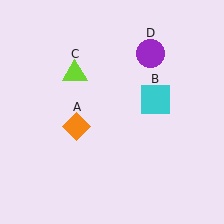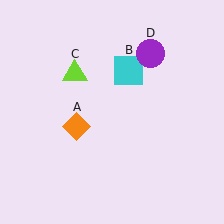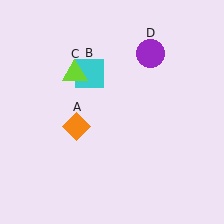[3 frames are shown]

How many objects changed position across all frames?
1 object changed position: cyan square (object B).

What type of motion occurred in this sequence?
The cyan square (object B) rotated counterclockwise around the center of the scene.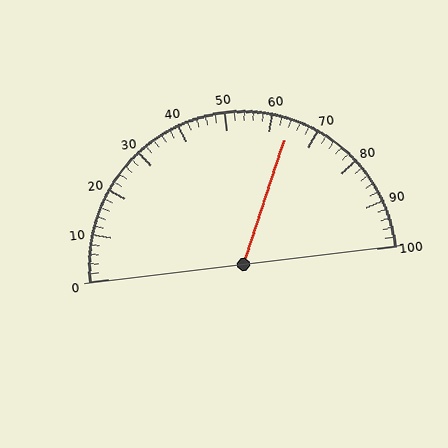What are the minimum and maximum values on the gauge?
The gauge ranges from 0 to 100.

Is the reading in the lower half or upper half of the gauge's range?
The reading is in the upper half of the range (0 to 100).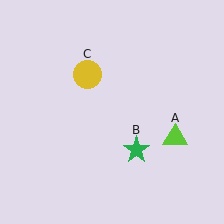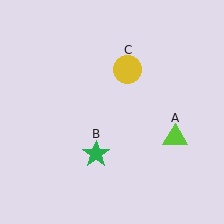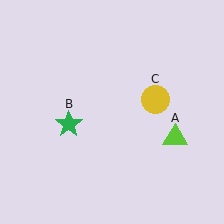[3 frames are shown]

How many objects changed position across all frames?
2 objects changed position: green star (object B), yellow circle (object C).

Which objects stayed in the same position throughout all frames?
Lime triangle (object A) remained stationary.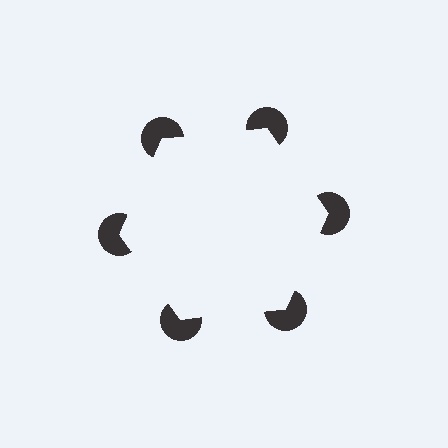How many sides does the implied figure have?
6 sides.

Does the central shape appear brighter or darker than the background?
It typically appears slightly brighter than the background, even though no actual brightness change is drawn.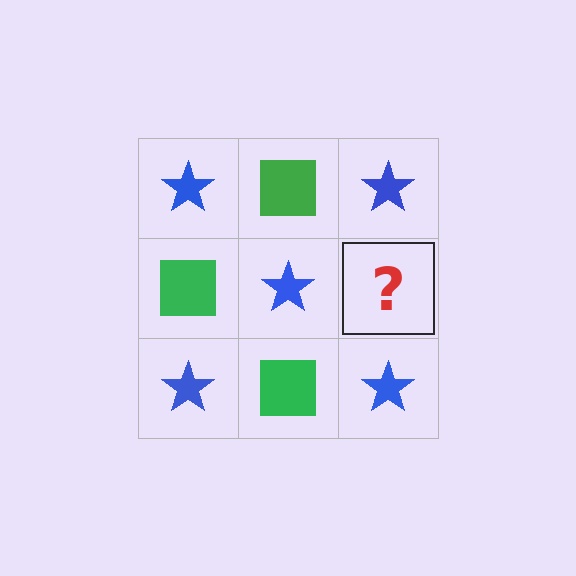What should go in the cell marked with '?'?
The missing cell should contain a green square.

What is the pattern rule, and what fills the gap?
The rule is that it alternates blue star and green square in a checkerboard pattern. The gap should be filled with a green square.